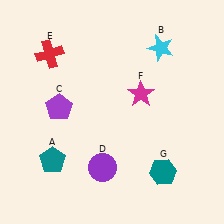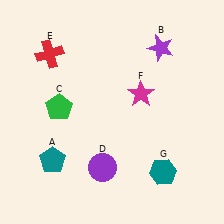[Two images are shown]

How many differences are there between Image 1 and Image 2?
There are 2 differences between the two images.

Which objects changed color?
B changed from cyan to purple. C changed from purple to green.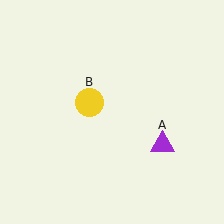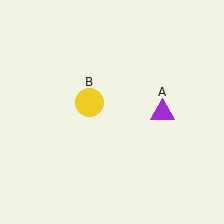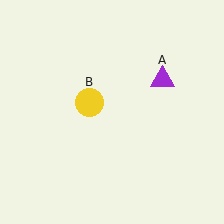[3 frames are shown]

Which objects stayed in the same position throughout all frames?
Yellow circle (object B) remained stationary.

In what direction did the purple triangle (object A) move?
The purple triangle (object A) moved up.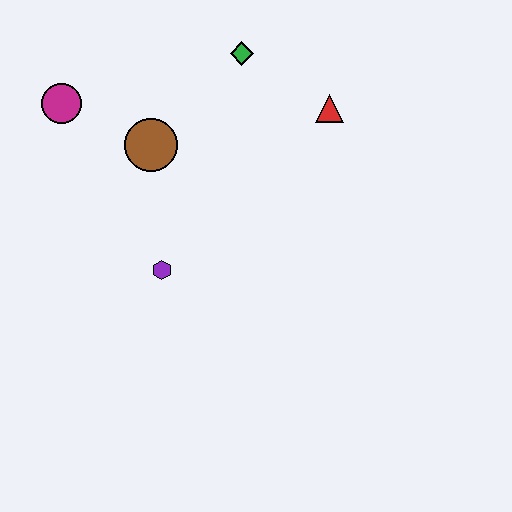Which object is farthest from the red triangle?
The magenta circle is farthest from the red triangle.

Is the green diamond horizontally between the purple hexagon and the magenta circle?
No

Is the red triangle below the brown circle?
No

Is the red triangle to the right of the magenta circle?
Yes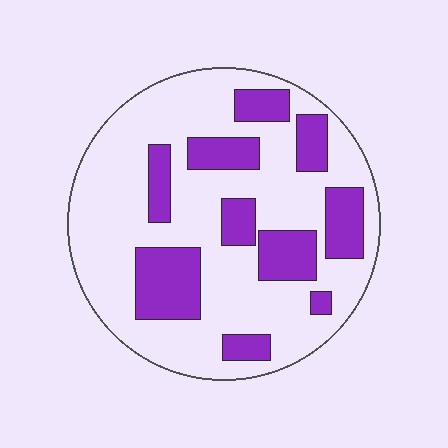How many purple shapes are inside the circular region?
10.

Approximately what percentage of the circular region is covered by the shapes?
Approximately 30%.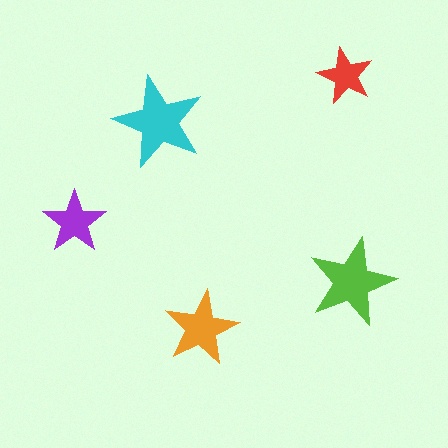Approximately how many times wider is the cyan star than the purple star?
About 1.5 times wider.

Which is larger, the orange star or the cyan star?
The cyan one.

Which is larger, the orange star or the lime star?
The lime one.